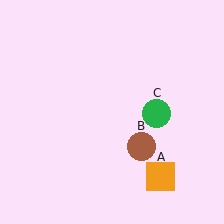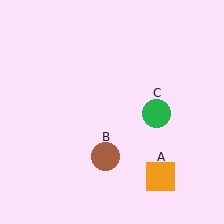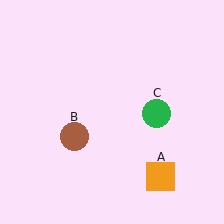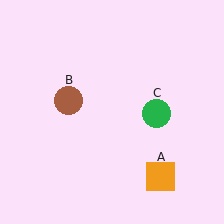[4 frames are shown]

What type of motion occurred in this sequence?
The brown circle (object B) rotated clockwise around the center of the scene.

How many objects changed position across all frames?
1 object changed position: brown circle (object B).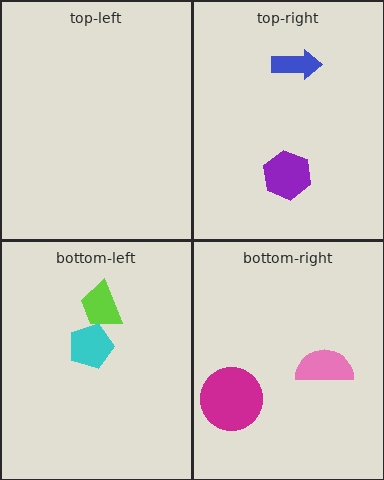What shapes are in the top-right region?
The purple hexagon, the blue arrow.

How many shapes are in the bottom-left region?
2.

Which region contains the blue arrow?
The top-right region.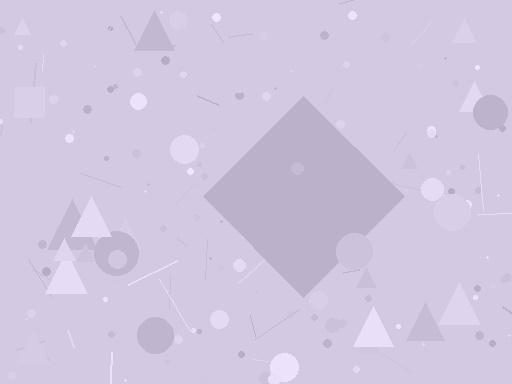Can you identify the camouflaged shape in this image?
The camouflaged shape is a diamond.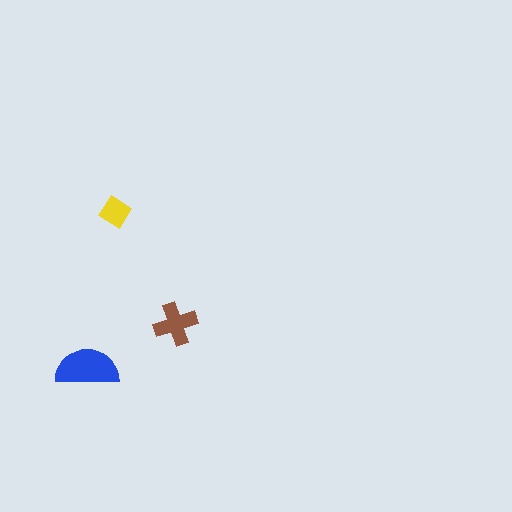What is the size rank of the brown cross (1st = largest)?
2nd.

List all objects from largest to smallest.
The blue semicircle, the brown cross, the yellow diamond.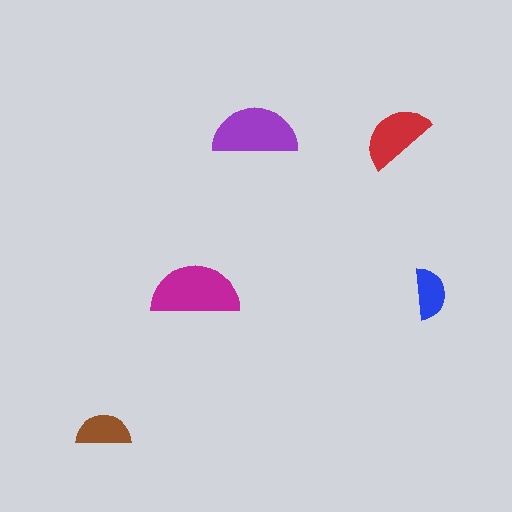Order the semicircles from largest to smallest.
the magenta one, the purple one, the red one, the brown one, the blue one.